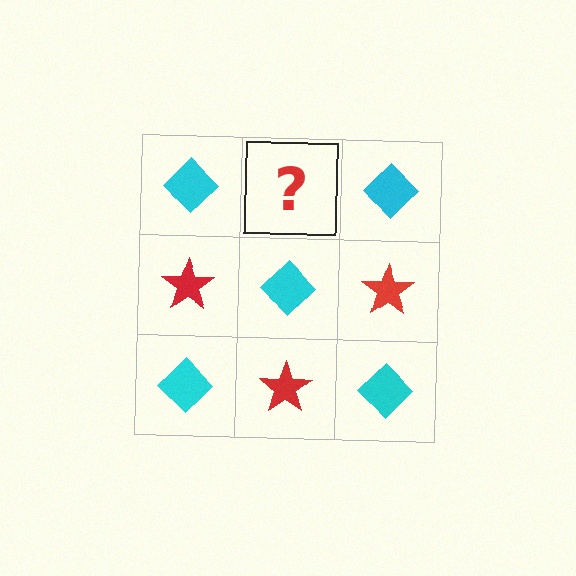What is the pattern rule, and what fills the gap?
The rule is that it alternates cyan diamond and red star in a checkerboard pattern. The gap should be filled with a red star.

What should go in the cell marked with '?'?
The missing cell should contain a red star.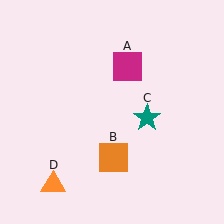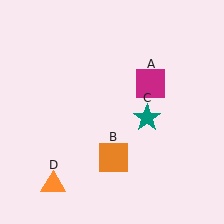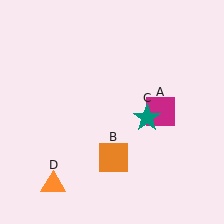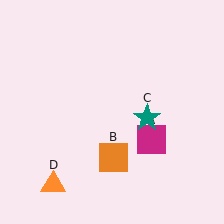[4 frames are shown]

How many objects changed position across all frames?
1 object changed position: magenta square (object A).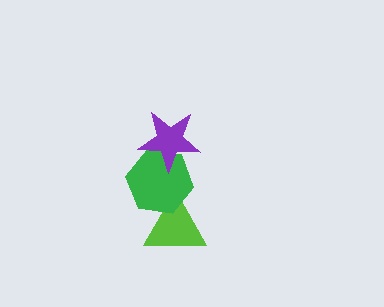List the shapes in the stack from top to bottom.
From top to bottom: the purple star, the green hexagon, the lime triangle.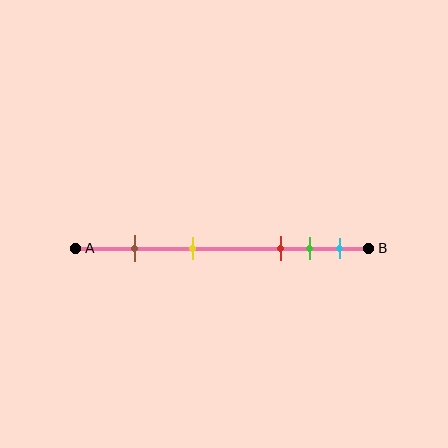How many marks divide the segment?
There are 5 marks dividing the segment.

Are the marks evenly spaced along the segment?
No, the marks are not evenly spaced.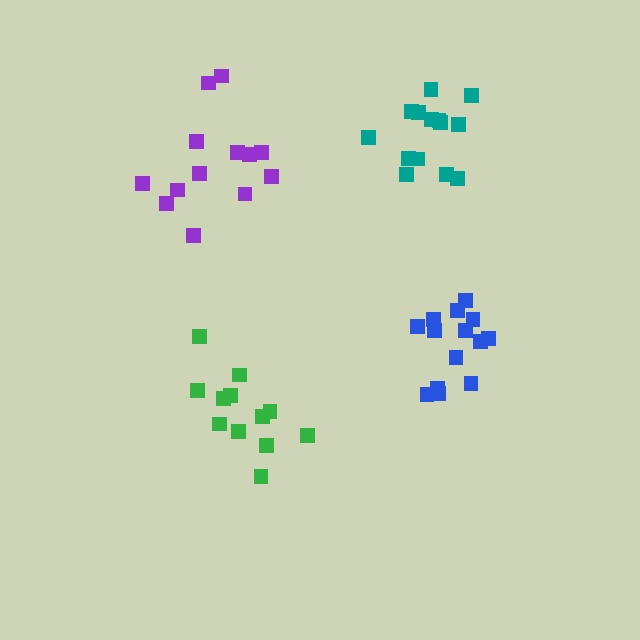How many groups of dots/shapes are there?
There are 4 groups.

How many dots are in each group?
Group 1: 12 dots, Group 2: 13 dots, Group 3: 14 dots, Group 4: 14 dots (53 total).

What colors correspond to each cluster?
The clusters are colored: green, purple, teal, blue.